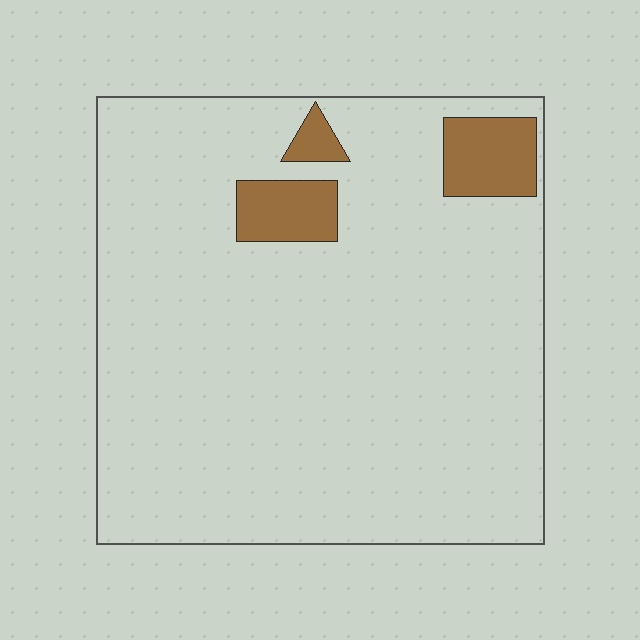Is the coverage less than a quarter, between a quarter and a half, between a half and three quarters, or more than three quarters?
Less than a quarter.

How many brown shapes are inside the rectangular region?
3.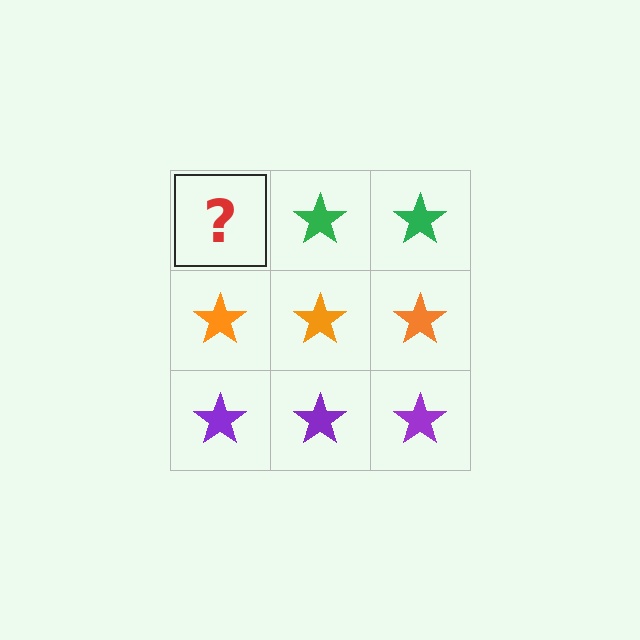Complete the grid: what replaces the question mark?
The question mark should be replaced with a green star.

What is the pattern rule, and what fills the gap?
The rule is that each row has a consistent color. The gap should be filled with a green star.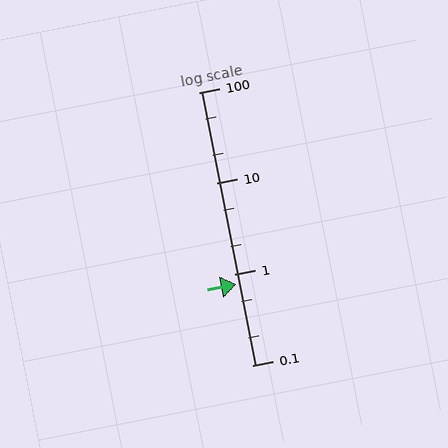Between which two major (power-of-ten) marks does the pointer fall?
The pointer is between 0.1 and 1.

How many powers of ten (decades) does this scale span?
The scale spans 3 decades, from 0.1 to 100.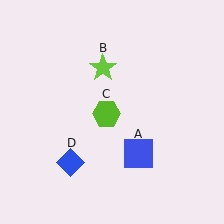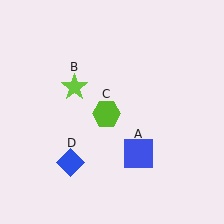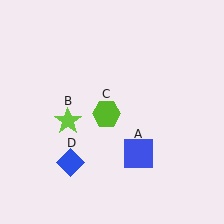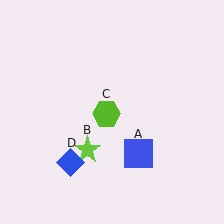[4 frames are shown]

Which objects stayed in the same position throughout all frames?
Blue square (object A) and lime hexagon (object C) and blue diamond (object D) remained stationary.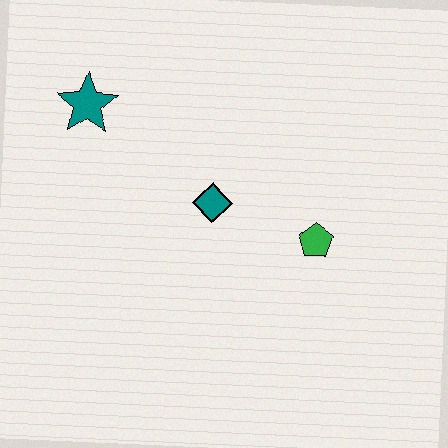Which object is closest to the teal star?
The teal diamond is closest to the teal star.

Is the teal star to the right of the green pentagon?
No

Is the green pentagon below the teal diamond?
Yes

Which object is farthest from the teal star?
The green pentagon is farthest from the teal star.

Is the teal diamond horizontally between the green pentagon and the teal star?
Yes